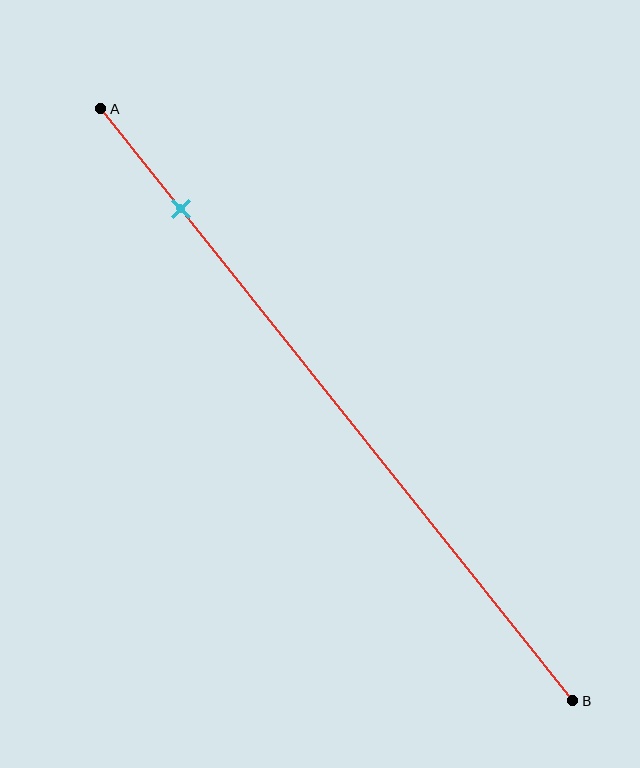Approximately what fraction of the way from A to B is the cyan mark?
The cyan mark is approximately 15% of the way from A to B.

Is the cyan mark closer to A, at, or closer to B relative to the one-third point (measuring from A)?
The cyan mark is closer to point A than the one-third point of segment AB.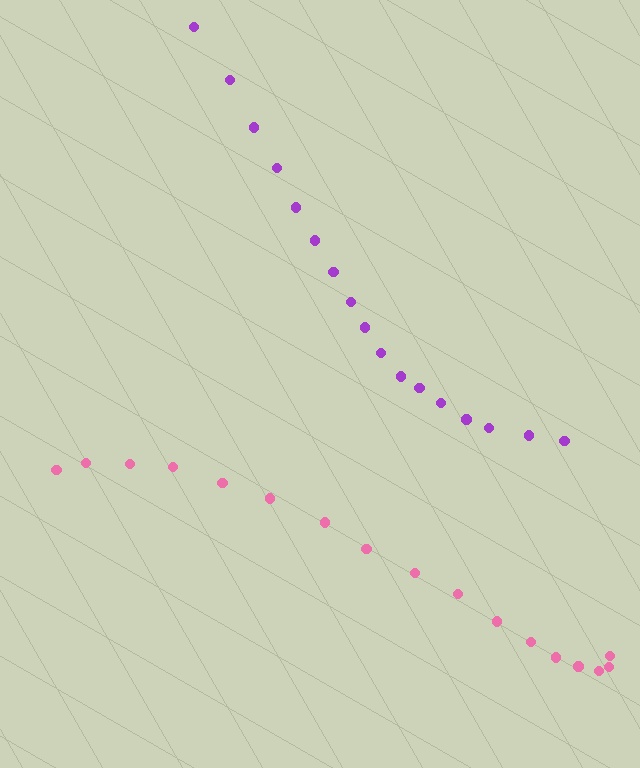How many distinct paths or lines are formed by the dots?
There are 2 distinct paths.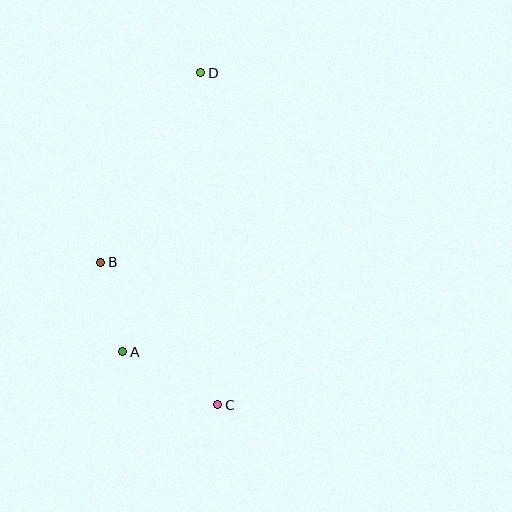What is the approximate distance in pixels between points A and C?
The distance between A and C is approximately 109 pixels.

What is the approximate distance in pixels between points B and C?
The distance between B and C is approximately 185 pixels.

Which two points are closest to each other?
Points A and B are closest to each other.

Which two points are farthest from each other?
Points C and D are farthest from each other.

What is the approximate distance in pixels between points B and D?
The distance between B and D is approximately 214 pixels.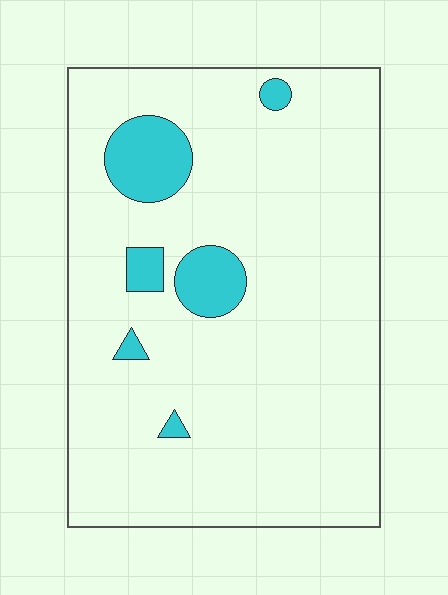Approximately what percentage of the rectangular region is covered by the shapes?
Approximately 10%.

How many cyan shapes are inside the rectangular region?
6.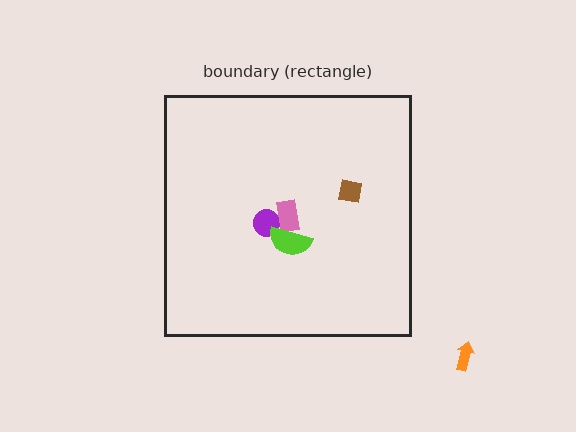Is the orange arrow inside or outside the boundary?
Outside.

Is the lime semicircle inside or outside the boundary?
Inside.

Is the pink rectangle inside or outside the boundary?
Inside.